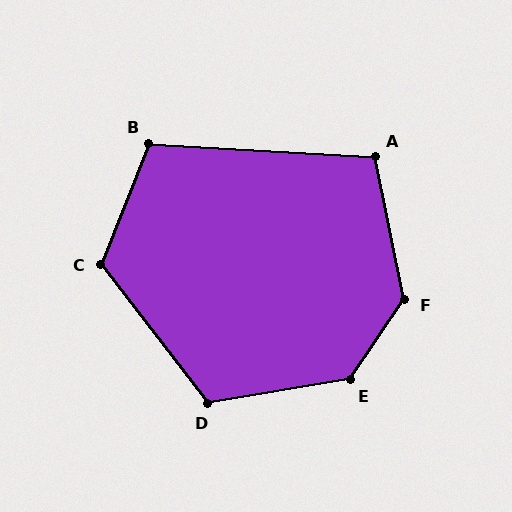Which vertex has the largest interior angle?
E, at approximately 134 degrees.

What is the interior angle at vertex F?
Approximately 134 degrees (obtuse).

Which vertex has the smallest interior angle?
A, at approximately 105 degrees.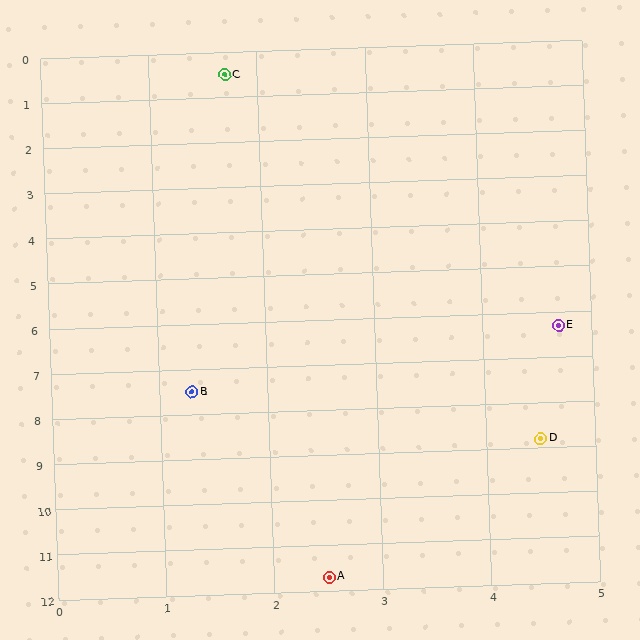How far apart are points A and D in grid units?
Points A and D are about 3.5 grid units apart.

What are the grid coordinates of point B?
Point B is at approximately (1.3, 7.5).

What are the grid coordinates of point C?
Point C is at approximately (1.7, 0.5).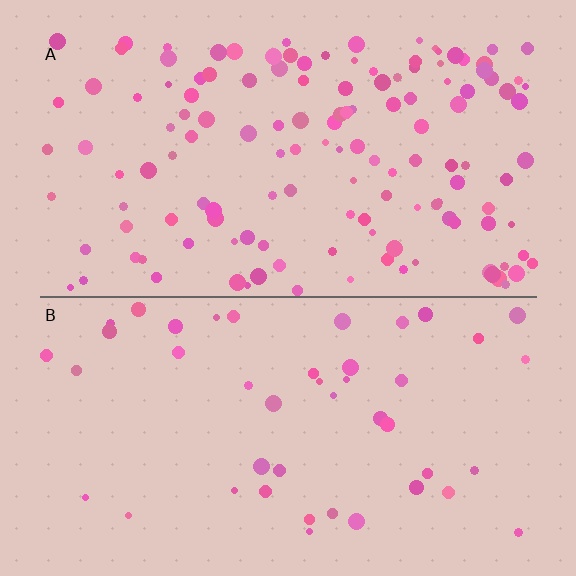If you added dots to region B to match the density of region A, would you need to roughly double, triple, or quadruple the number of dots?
Approximately triple.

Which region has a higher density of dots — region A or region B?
A (the top).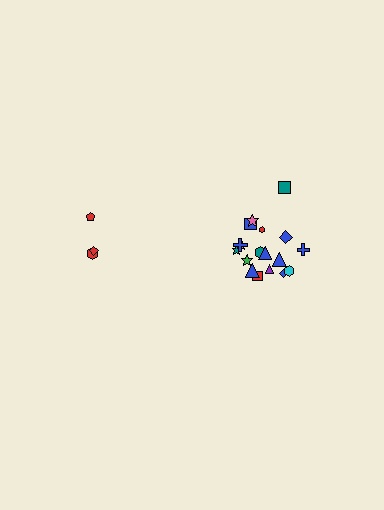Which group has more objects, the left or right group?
The right group.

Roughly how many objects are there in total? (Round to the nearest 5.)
Roughly 20 objects in total.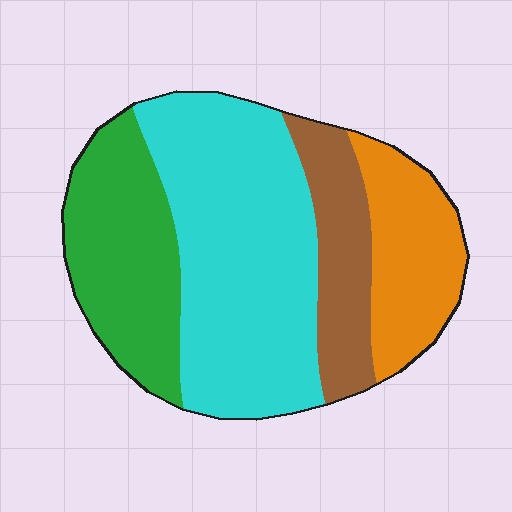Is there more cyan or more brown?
Cyan.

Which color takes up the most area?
Cyan, at roughly 45%.